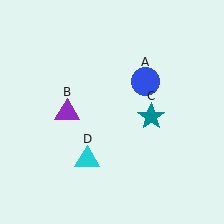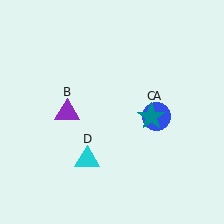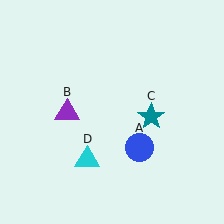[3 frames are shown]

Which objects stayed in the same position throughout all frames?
Purple triangle (object B) and teal star (object C) and cyan triangle (object D) remained stationary.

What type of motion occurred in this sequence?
The blue circle (object A) rotated clockwise around the center of the scene.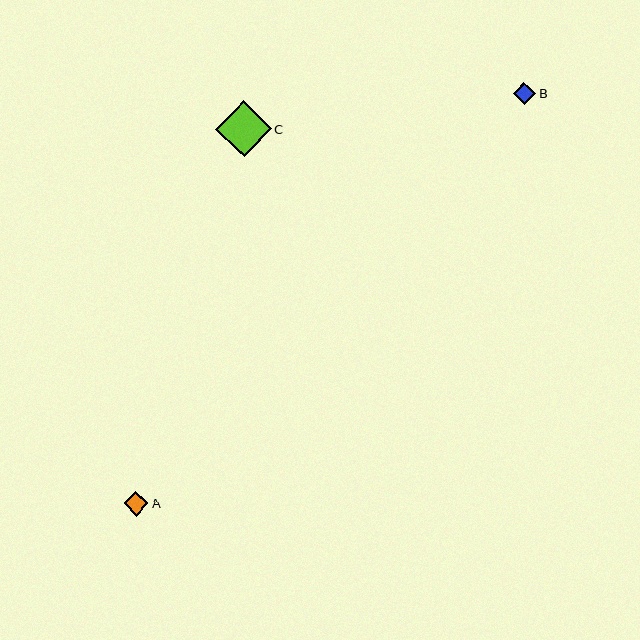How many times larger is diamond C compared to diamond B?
Diamond C is approximately 2.5 times the size of diamond B.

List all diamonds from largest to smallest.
From largest to smallest: C, A, B.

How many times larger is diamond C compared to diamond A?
Diamond C is approximately 2.3 times the size of diamond A.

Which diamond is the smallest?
Diamond B is the smallest with a size of approximately 23 pixels.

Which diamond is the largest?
Diamond C is the largest with a size of approximately 56 pixels.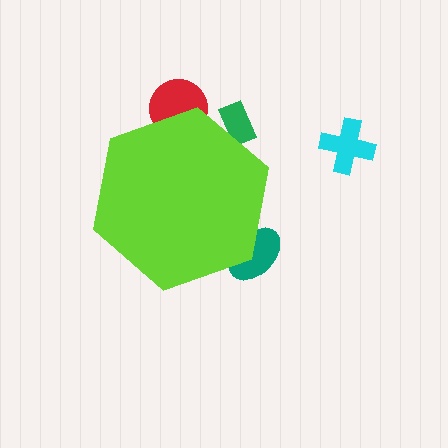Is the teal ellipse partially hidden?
Yes, the teal ellipse is partially hidden behind the lime hexagon.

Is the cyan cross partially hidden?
No, the cyan cross is fully visible.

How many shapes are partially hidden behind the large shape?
3 shapes are partially hidden.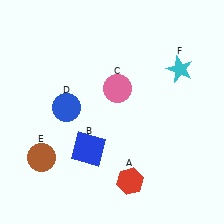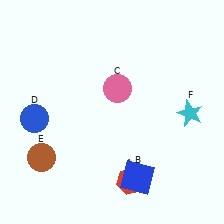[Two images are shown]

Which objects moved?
The objects that moved are: the blue square (B), the blue circle (D), the cyan star (F).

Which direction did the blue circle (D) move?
The blue circle (D) moved left.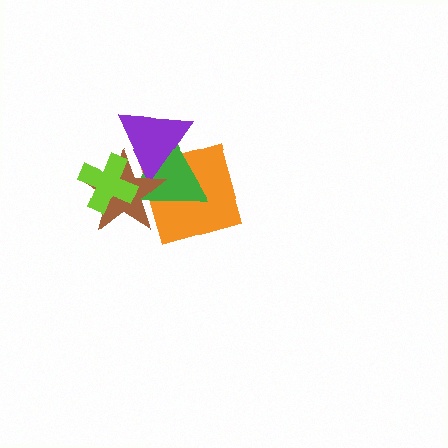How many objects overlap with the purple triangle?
4 objects overlap with the purple triangle.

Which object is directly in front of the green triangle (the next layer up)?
The purple triangle is directly in front of the green triangle.